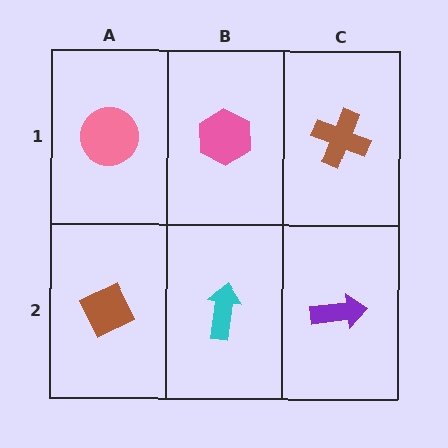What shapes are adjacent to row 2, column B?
A pink hexagon (row 1, column B), a brown diamond (row 2, column A), a purple arrow (row 2, column C).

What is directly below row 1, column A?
A brown diamond.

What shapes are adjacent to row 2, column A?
A pink circle (row 1, column A), a cyan arrow (row 2, column B).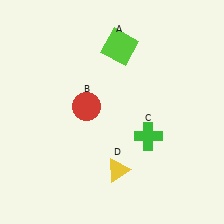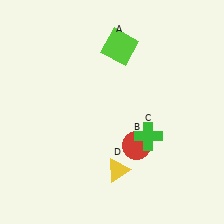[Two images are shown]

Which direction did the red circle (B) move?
The red circle (B) moved right.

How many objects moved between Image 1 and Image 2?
1 object moved between the two images.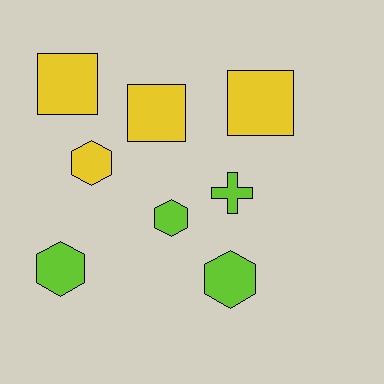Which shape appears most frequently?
Hexagon, with 4 objects.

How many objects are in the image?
There are 8 objects.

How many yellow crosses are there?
There are no yellow crosses.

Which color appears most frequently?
Lime, with 4 objects.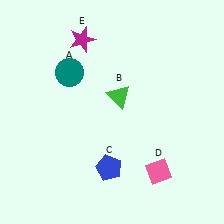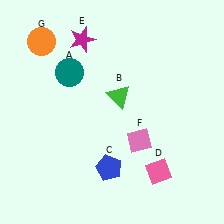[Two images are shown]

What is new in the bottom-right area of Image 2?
A pink diamond (F) was added in the bottom-right area of Image 2.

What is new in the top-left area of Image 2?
An orange circle (G) was added in the top-left area of Image 2.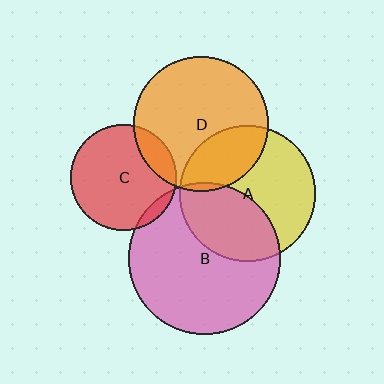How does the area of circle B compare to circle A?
Approximately 1.2 times.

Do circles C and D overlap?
Yes.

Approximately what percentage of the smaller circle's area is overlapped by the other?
Approximately 15%.